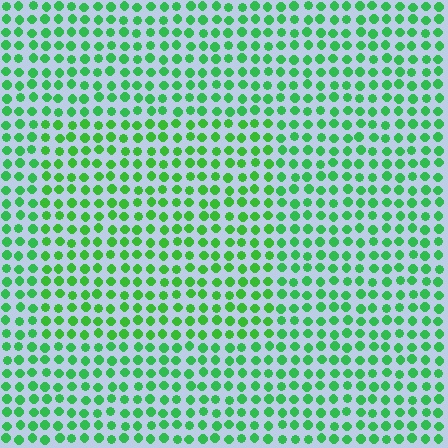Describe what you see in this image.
The image is filled with small green elements in a uniform arrangement. A rectangle-shaped region is visible where the elements are tinted to a slightly different hue, forming a subtle color boundary.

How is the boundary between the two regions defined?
The boundary is defined purely by a slight shift in hue (about 16 degrees). Spacing, size, and orientation are identical on both sides.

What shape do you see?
I see a rectangle.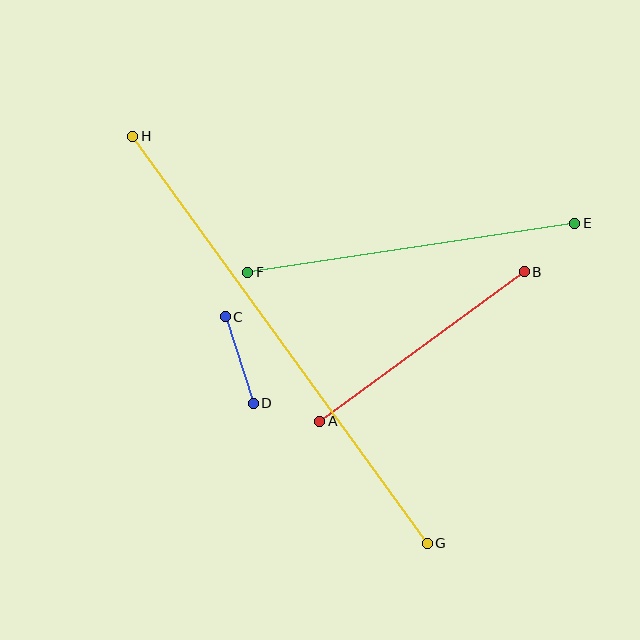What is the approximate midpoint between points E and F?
The midpoint is at approximately (411, 248) pixels.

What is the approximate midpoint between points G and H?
The midpoint is at approximately (280, 340) pixels.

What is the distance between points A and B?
The distance is approximately 253 pixels.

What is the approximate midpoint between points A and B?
The midpoint is at approximately (422, 346) pixels.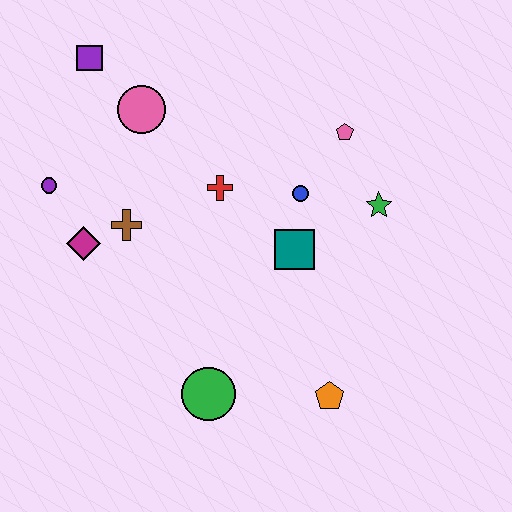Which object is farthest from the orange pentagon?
The purple square is farthest from the orange pentagon.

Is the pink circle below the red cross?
No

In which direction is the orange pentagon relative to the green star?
The orange pentagon is below the green star.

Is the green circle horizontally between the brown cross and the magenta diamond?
No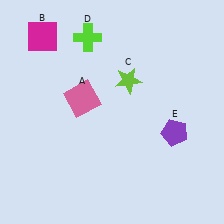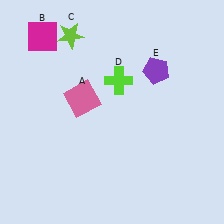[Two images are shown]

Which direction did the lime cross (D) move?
The lime cross (D) moved down.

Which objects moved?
The objects that moved are: the lime star (C), the lime cross (D), the purple pentagon (E).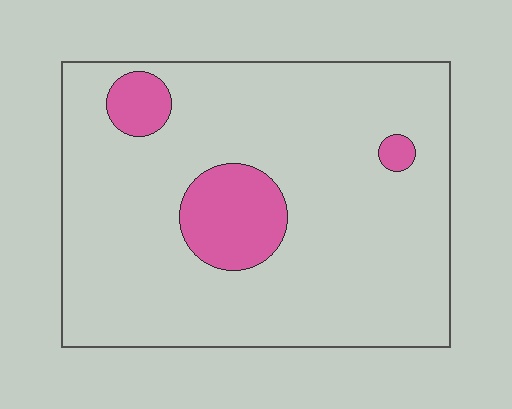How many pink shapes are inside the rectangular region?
3.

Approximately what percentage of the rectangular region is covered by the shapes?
Approximately 10%.